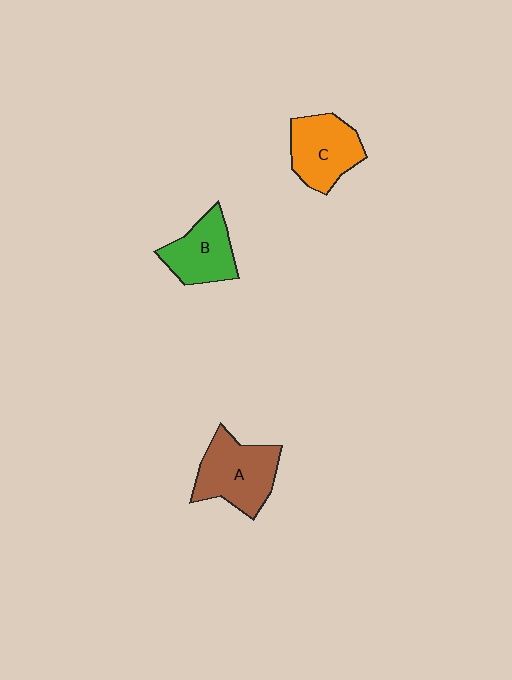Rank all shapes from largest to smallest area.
From largest to smallest: A (brown), C (orange), B (green).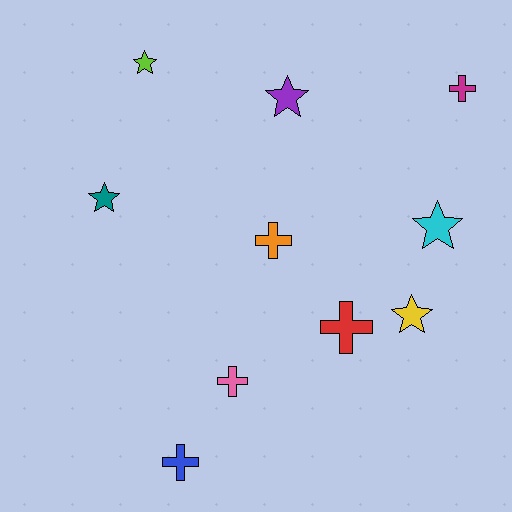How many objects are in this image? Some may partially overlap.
There are 10 objects.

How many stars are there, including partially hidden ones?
There are 5 stars.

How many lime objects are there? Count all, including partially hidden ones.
There is 1 lime object.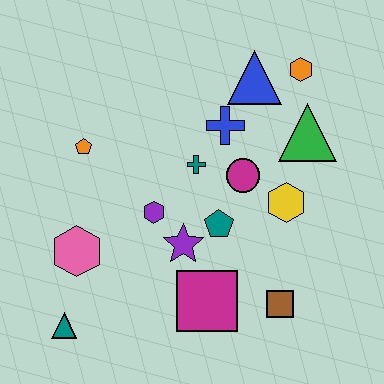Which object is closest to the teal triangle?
The pink hexagon is closest to the teal triangle.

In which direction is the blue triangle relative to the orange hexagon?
The blue triangle is to the left of the orange hexagon.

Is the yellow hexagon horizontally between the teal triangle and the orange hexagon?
Yes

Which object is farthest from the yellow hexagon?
The teal triangle is farthest from the yellow hexagon.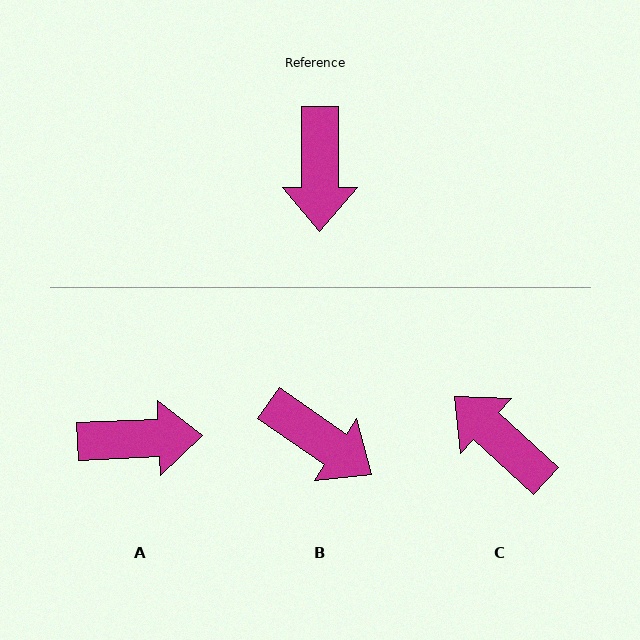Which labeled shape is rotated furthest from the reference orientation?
C, about 133 degrees away.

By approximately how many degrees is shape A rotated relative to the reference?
Approximately 93 degrees counter-clockwise.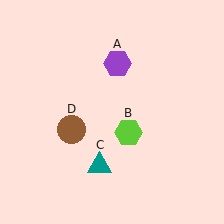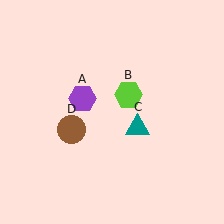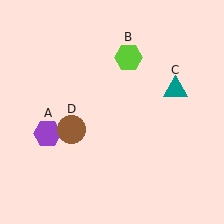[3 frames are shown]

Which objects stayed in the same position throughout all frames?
Brown circle (object D) remained stationary.